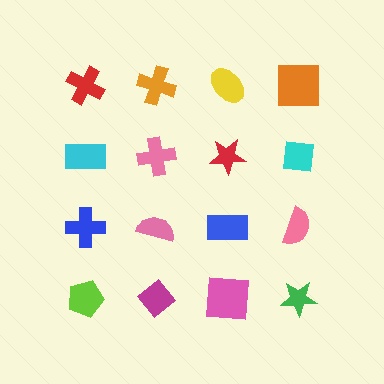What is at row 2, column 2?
A pink cross.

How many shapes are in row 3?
4 shapes.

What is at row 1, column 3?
A yellow ellipse.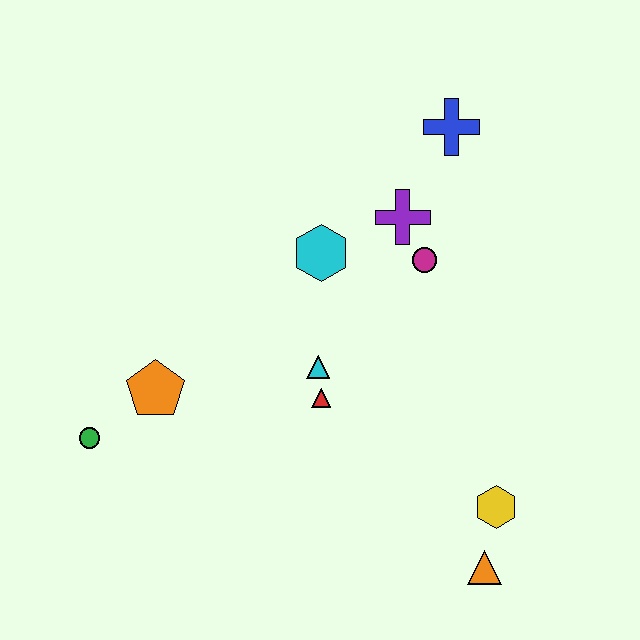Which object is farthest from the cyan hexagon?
The orange triangle is farthest from the cyan hexagon.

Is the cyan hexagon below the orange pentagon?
No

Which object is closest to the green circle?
The orange pentagon is closest to the green circle.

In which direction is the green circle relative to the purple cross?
The green circle is to the left of the purple cross.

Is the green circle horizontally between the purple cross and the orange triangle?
No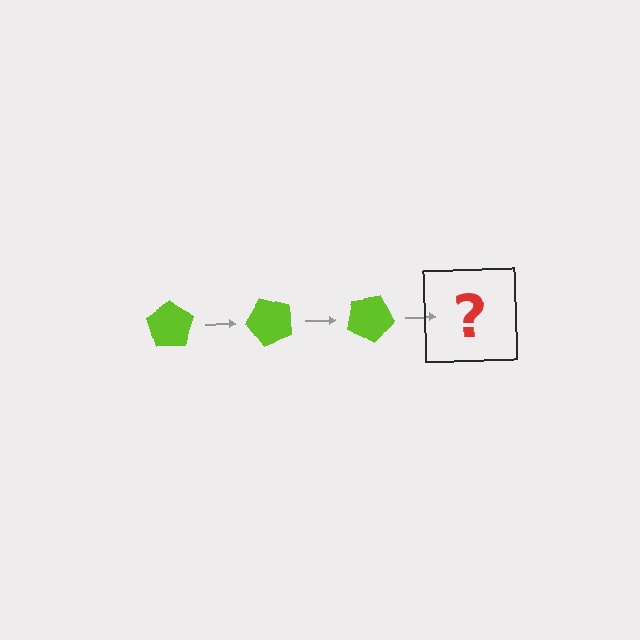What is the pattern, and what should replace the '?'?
The pattern is that the pentagon rotates 50 degrees each step. The '?' should be a lime pentagon rotated 150 degrees.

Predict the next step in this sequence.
The next step is a lime pentagon rotated 150 degrees.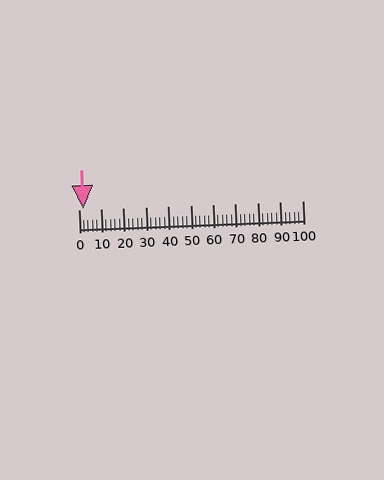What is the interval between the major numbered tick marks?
The major tick marks are spaced 10 units apart.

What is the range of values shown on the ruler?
The ruler shows values from 0 to 100.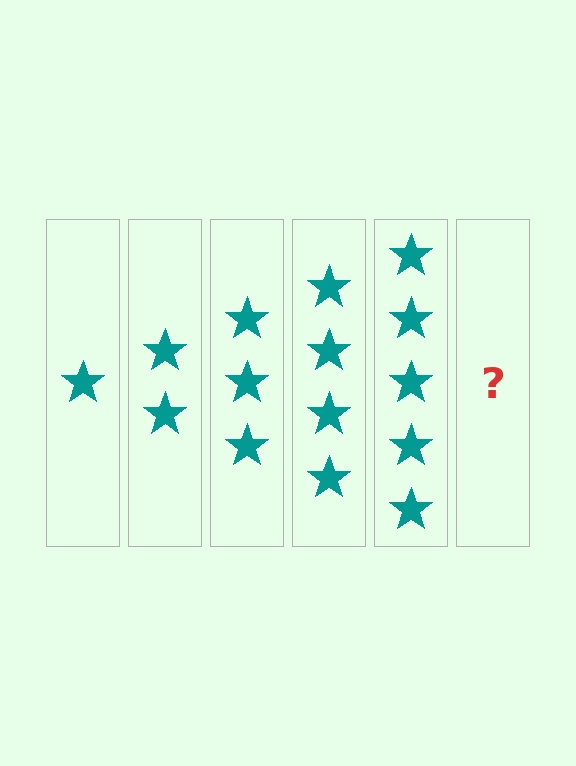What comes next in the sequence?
The next element should be 6 stars.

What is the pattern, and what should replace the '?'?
The pattern is that each step adds one more star. The '?' should be 6 stars.